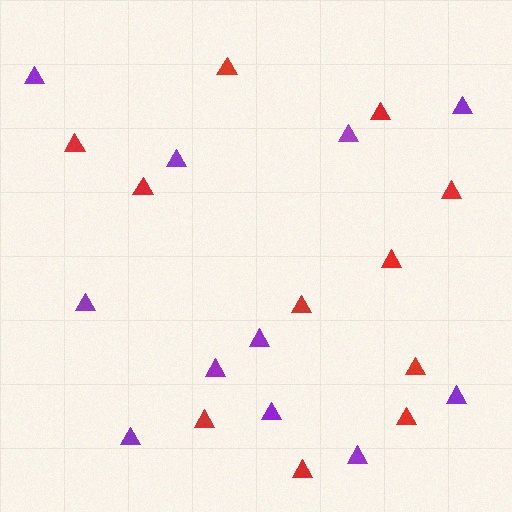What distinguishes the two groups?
There are 2 groups: one group of purple triangles (11) and one group of red triangles (11).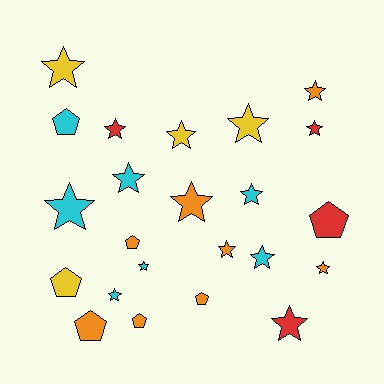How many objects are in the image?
There are 23 objects.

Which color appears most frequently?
Orange, with 8 objects.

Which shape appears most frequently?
Star, with 16 objects.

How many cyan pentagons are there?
There is 1 cyan pentagon.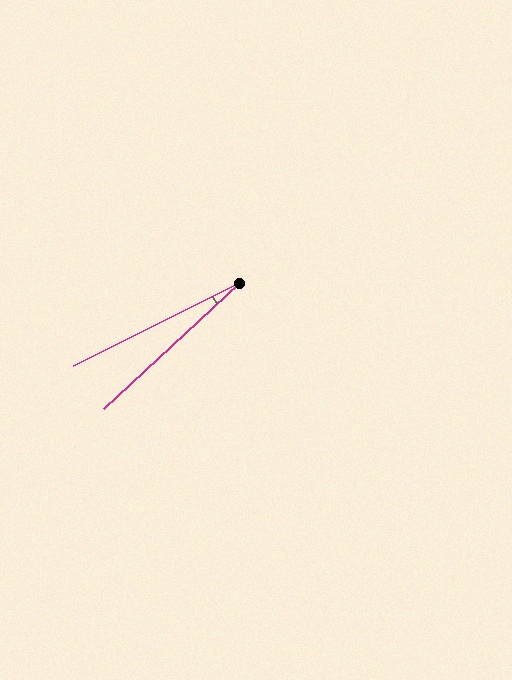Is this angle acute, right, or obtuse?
It is acute.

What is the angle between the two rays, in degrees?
Approximately 16 degrees.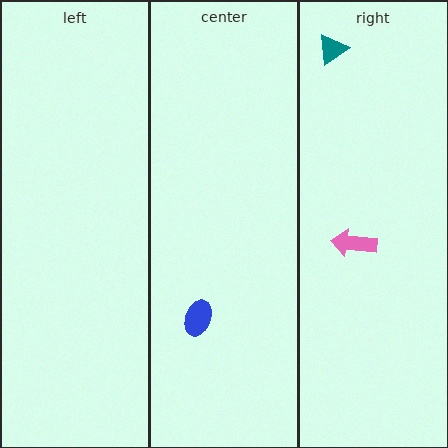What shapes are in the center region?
The blue ellipse.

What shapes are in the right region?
The pink arrow, the teal triangle.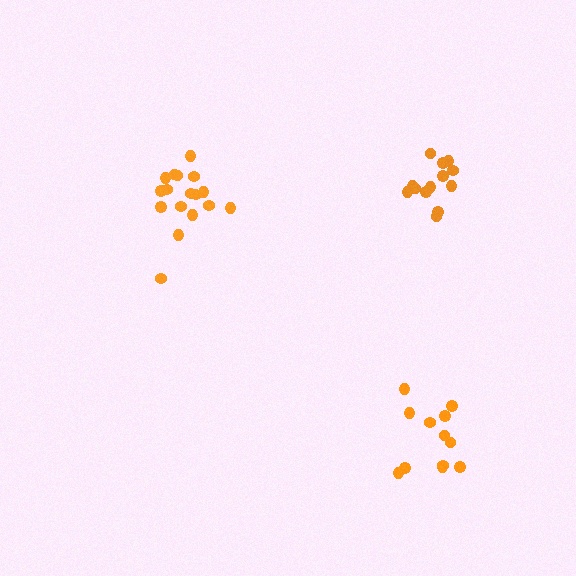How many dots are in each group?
Group 1: 17 dots, Group 2: 12 dots, Group 3: 13 dots (42 total).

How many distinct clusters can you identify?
There are 3 distinct clusters.